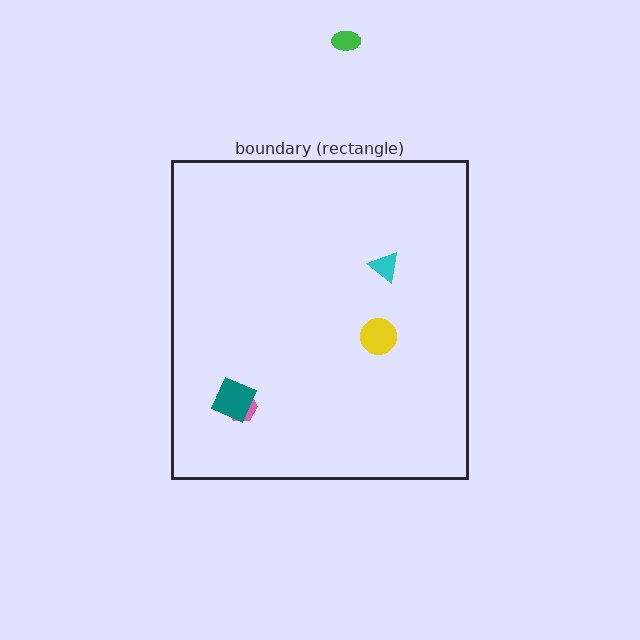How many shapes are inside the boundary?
4 inside, 1 outside.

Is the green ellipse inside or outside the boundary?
Outside.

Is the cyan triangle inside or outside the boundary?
Inside.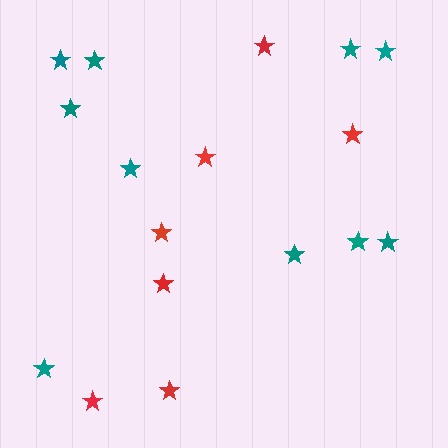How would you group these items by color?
There are 2 groups: one group of teal stars (10) and one group of red stars (7).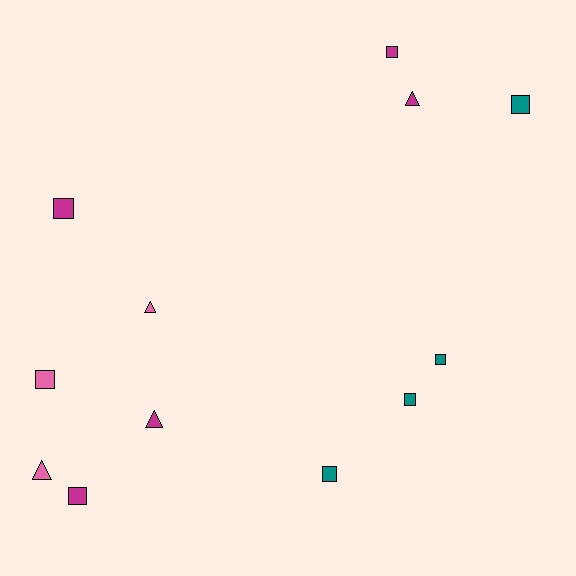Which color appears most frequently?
Magenta, with 5 objects.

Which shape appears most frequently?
Square, with 8 objects.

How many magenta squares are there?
There are 3 magenta squares.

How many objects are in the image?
There are 12 objects.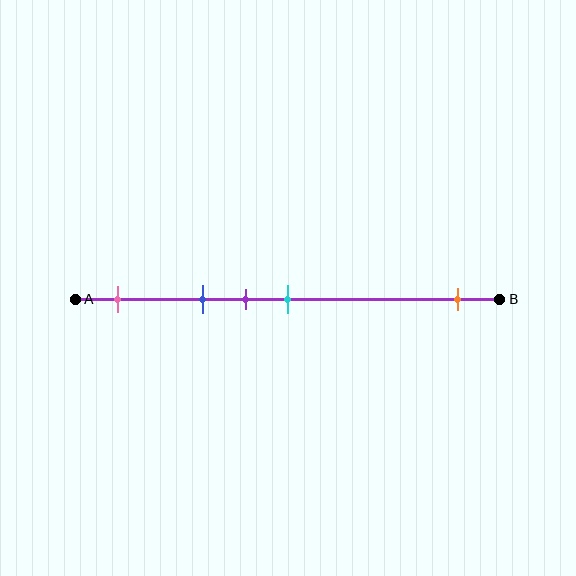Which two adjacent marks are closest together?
The purple and cyan marks are the closest adjacent pair.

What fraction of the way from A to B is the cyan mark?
The cyan mark is approximately 50% (0.5) of the way from A to B.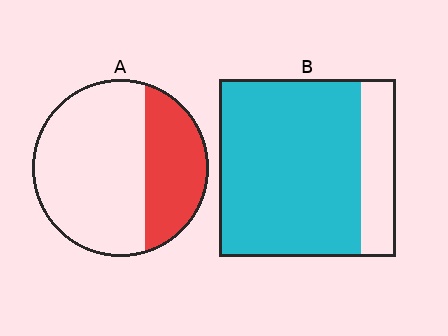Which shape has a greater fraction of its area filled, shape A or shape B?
Shape B.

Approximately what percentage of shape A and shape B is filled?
A is approximately 35% and B is approximately 80%.